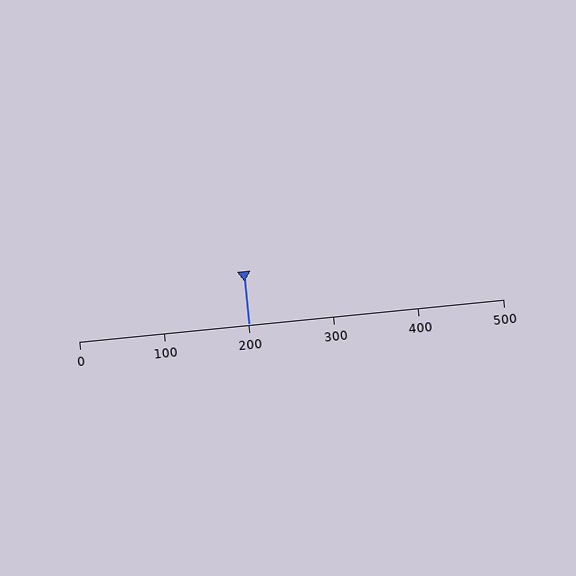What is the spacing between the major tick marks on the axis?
The major ticks are spaced 100 apart.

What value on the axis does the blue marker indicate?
The marker indicates approximately 200.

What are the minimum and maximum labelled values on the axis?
The axis runs from 0 to 500.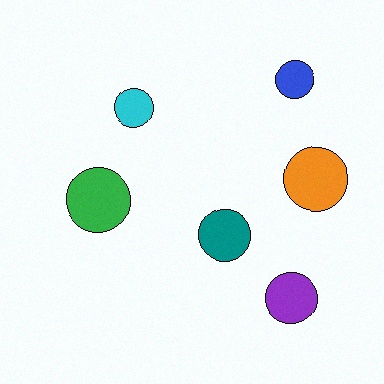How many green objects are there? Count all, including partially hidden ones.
There is 1 green object.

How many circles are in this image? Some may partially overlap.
There are 6 circles.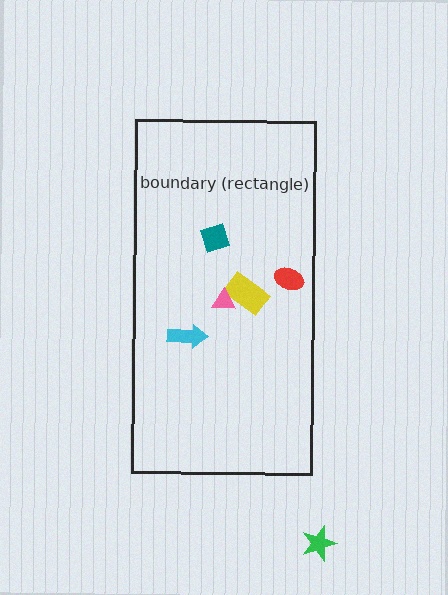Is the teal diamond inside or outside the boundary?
Inside.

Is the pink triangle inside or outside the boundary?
Inside.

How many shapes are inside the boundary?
5 inside, 1 outside.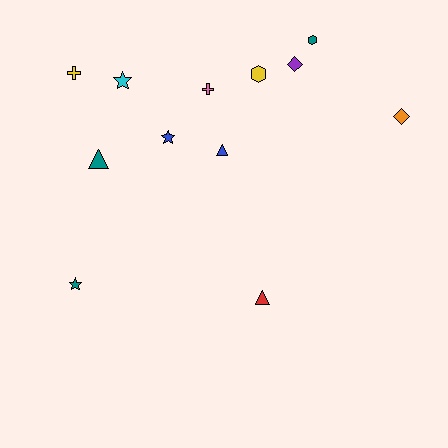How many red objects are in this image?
There is 1 red object.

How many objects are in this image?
There are 12 objects.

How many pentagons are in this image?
There are no pentagons.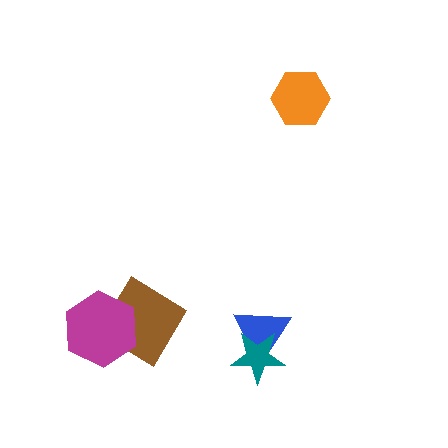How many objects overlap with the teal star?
1 object overlaps with the teal star.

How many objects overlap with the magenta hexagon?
1 object overlaps with the magenta hexagon.